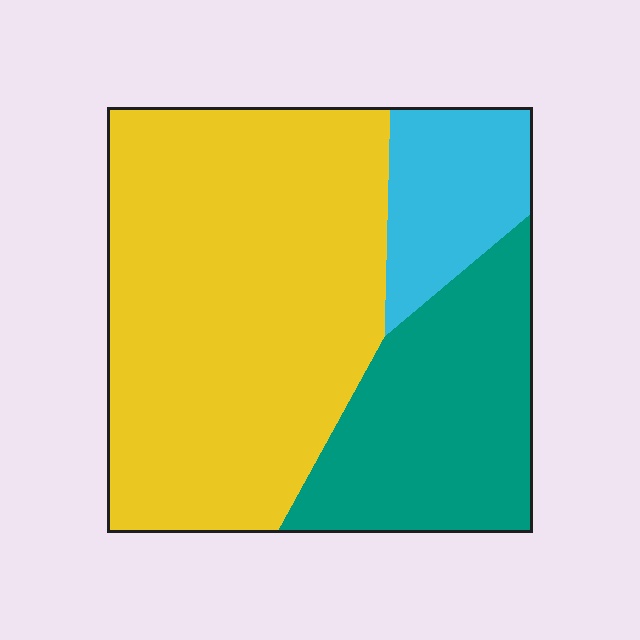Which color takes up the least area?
Cyan, at roughly 15%.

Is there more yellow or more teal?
Yellow.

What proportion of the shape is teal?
Teal covers about 25% of the shape.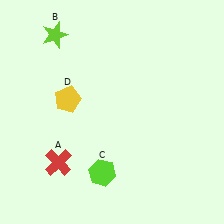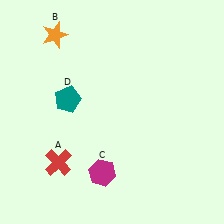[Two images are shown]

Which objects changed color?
B changed from lime to orange. C changed from lime to magenta. D changed from yellow to teal.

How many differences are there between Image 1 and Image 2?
There are 3 differences between the two images.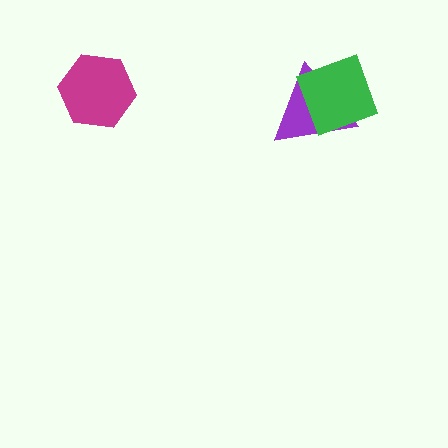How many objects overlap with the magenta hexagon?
0 objects overlap with the magenta hexagon.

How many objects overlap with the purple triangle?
1 object overlaps with the purple triangle.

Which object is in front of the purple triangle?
The green square is in front of the purple triangle.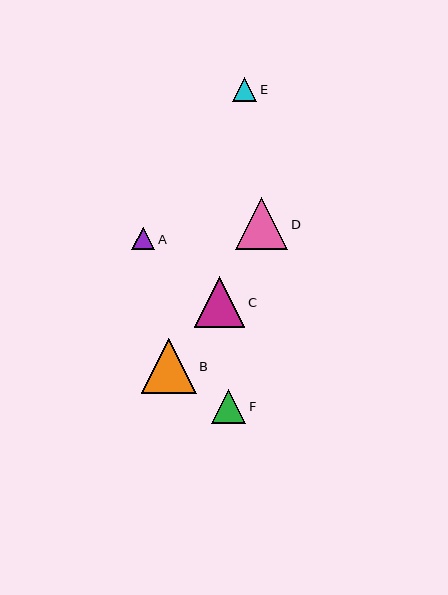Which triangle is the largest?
Triangle B is the largest with a size of approximately 55 pixels.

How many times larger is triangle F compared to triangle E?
Triangle F is approximately 1.4 times the size of triangle E.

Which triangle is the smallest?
Triangle A is the smallest with a size of approximately 23 pixels.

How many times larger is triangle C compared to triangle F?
Triangle C is approximately 1.5 times the size of triangle F.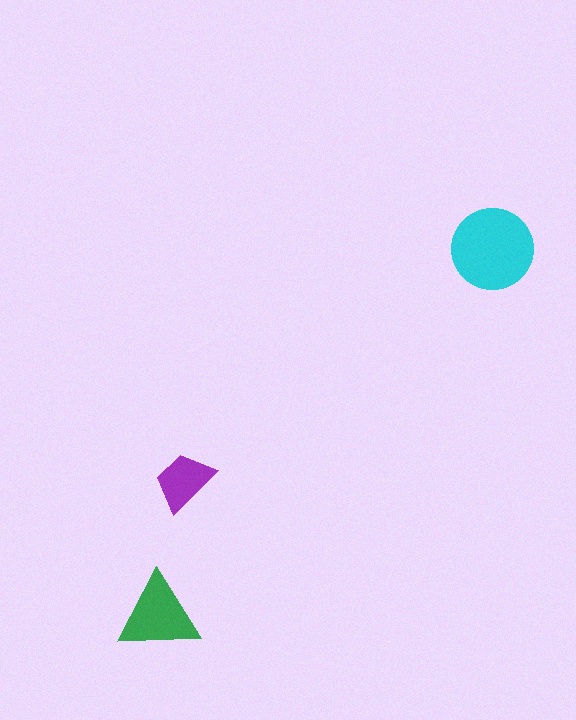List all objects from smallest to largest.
The purple trapezoid, the green triangle, the cyan circle.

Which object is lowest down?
The green triangle is bottommost.